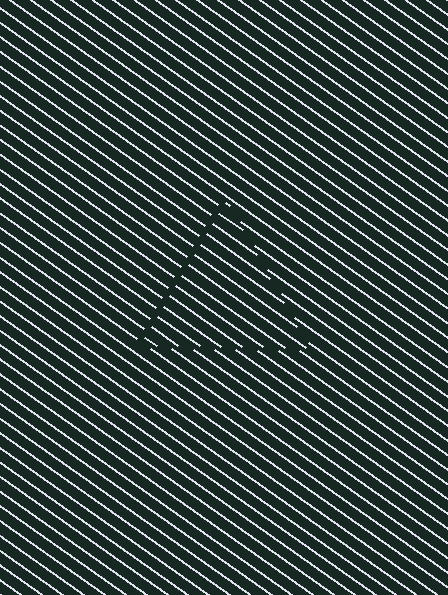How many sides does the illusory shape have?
3 sides — the line-ends trace a triangle.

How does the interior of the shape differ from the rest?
The interior of the shape contains the same grating, shifted by half a period — the contour is defined by the phase discontinuity where line-ends from the inner and outer gratings abut.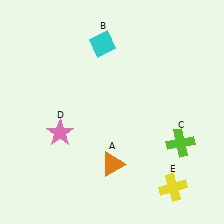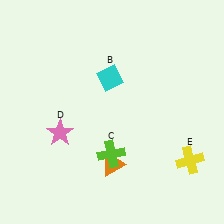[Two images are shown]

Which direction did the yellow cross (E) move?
The yellow cross (E) moved up.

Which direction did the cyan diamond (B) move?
The cyan diamond (B) moved down.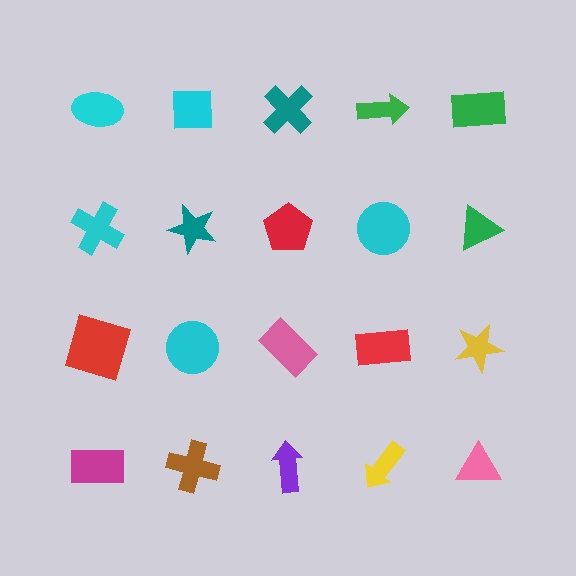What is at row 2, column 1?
A cyan cross.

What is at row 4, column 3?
A purple arrow.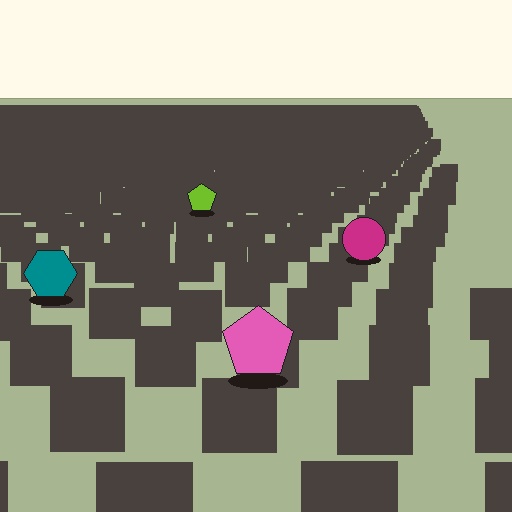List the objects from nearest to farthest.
From nearest to farthest: the pink pentagon, the teal hexagon, the magenta circle, the lime pentagon.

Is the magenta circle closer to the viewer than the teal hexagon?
No. The teal hexagon is closer — you can tell from the texture gradient: the ground texture is coarser near it.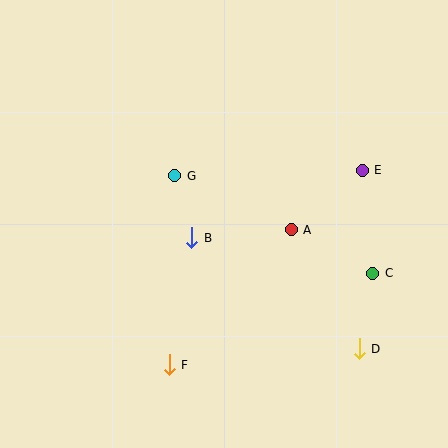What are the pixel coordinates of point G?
Point G is at (175, 176).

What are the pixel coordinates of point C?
Point C is at (373, 273).